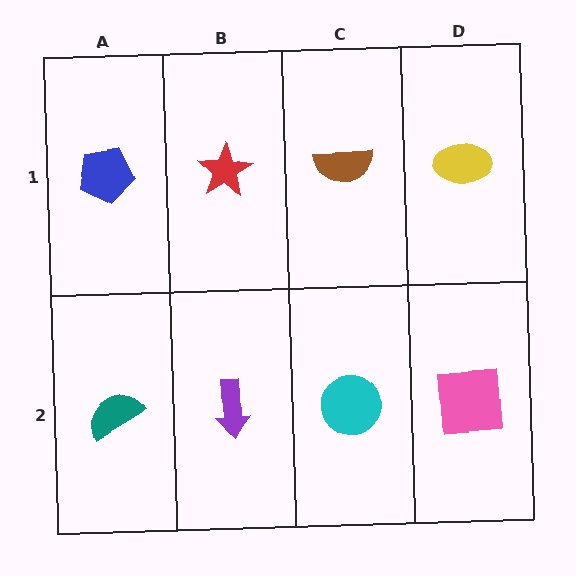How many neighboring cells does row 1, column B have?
3.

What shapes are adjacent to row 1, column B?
A purple arrow (row 2, column B), a blue pentagon (row 1, column A), a brown semicircle (row 1, column C).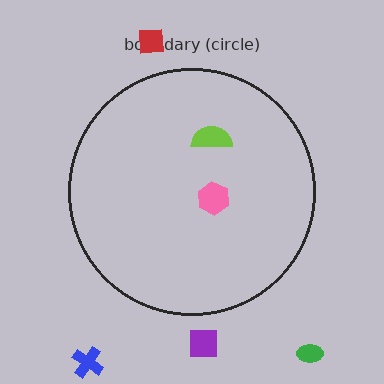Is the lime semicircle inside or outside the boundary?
Inside.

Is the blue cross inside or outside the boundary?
Outside.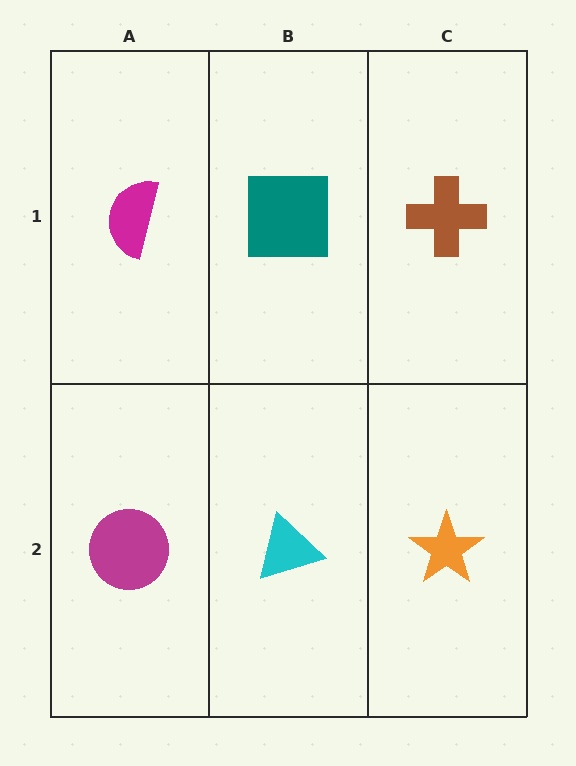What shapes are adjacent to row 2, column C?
A brown cross (row 1, column C), a cyan triangle (row 2, column B).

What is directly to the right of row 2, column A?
A cyan triangle.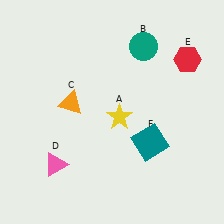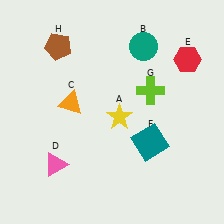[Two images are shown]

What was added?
A lime cross (G), a brown pentagon (H) were added in Image 2.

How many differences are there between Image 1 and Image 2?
There are 2 differences between the two images.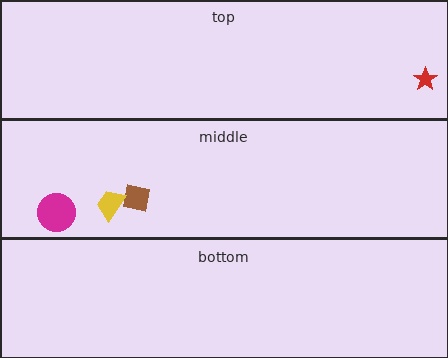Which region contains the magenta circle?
The middle region.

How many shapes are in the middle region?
3.